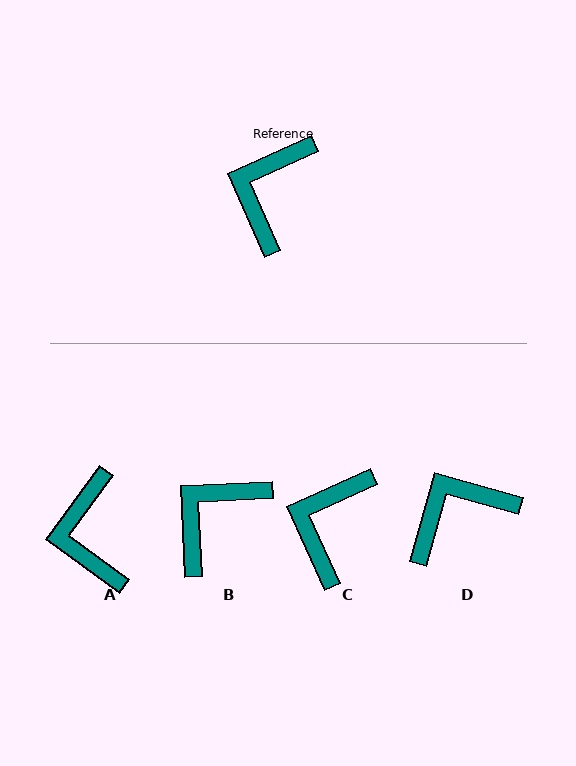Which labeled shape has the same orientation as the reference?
C.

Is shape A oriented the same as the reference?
No, it is off by about 30 degrees.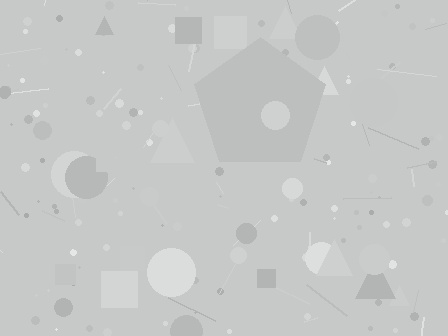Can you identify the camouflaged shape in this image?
The camouflaged shape is a pentagon.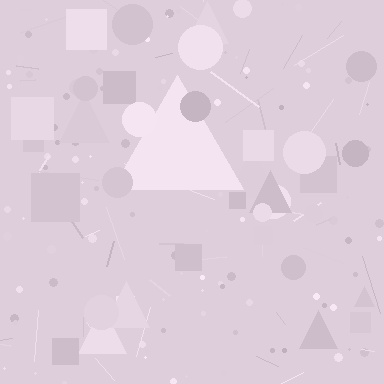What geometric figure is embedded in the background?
A triangle is embedded in the background.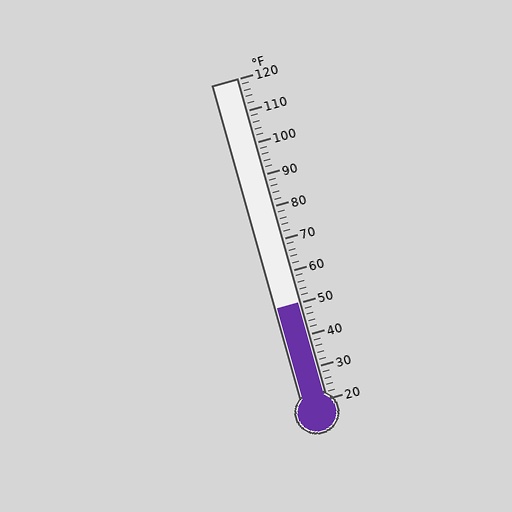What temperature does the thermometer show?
The thermometer shows approximately 50°F.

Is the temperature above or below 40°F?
The temperature is above 40°F.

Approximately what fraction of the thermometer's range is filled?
The thermometer is filled to approximately 30% of its range.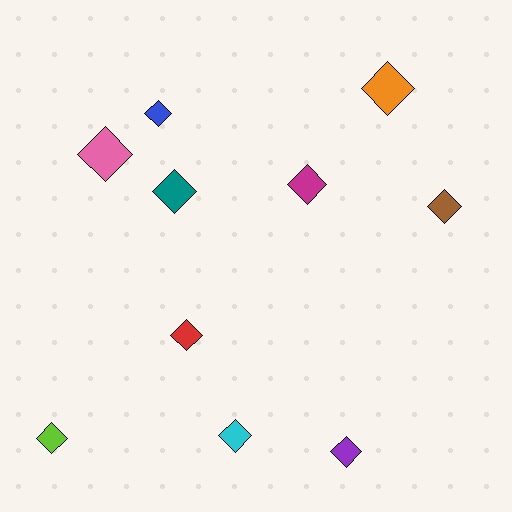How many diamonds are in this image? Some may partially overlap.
There are 10 diamonds.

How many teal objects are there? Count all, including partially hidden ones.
There is 1 teal object.